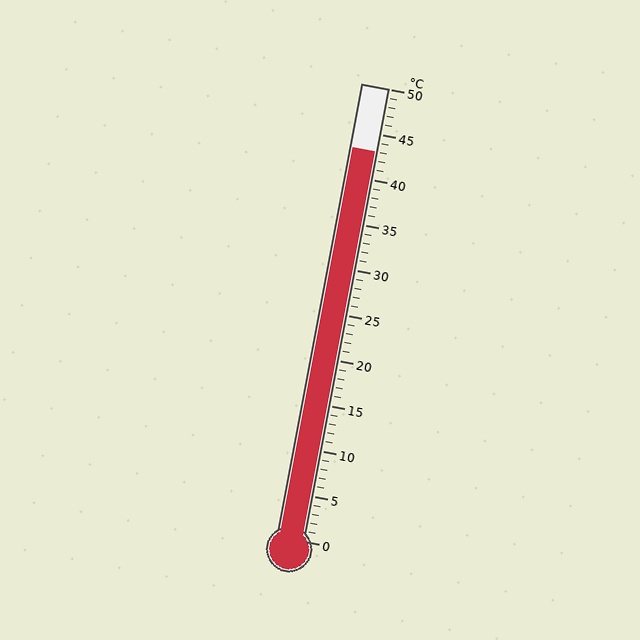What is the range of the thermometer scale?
The thermometer scale ranges from 0°C to 50°C.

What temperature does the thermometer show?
The thermometer shows approximately 43°C.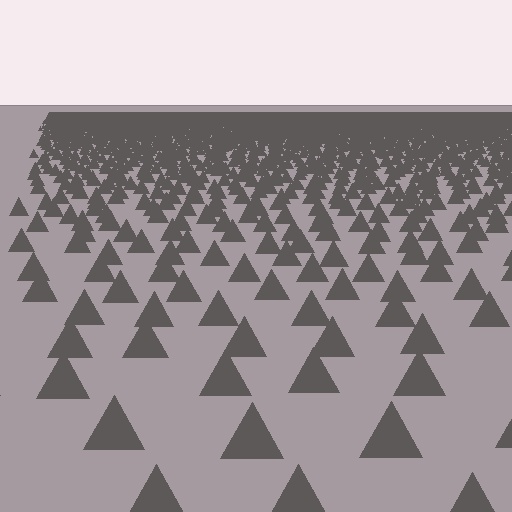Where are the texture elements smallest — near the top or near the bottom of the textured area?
Near the top.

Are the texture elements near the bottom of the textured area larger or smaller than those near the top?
Larger. Near the bottom, elements are closer to the viewer and appear at a bigger on-screen size.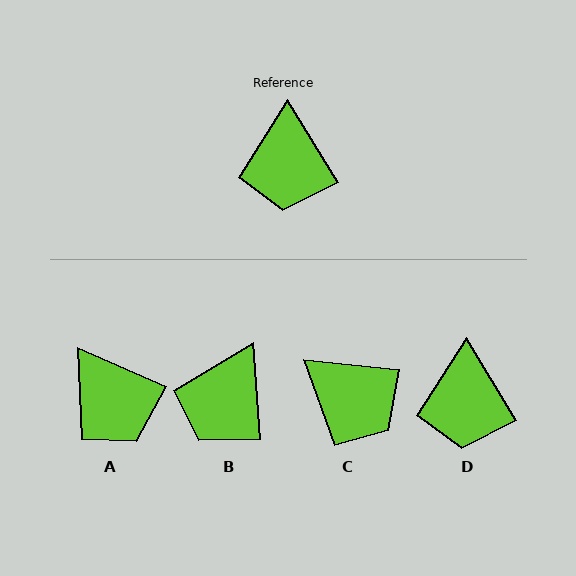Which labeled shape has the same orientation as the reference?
D.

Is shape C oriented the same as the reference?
No, it is off by about 53 degrees.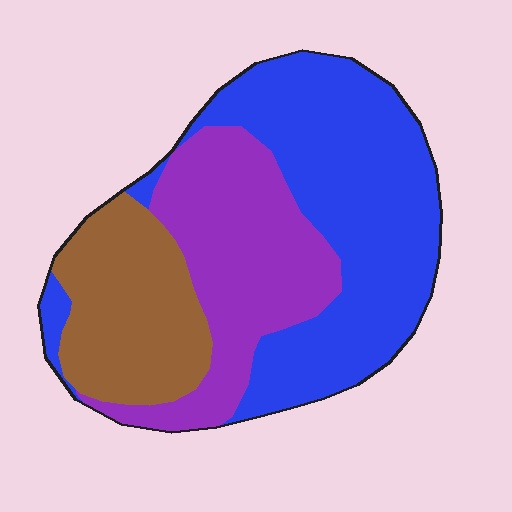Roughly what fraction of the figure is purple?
Purple takes up about one third (1/3) of the figure.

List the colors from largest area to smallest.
From largest to smallest: blue, purple, brown.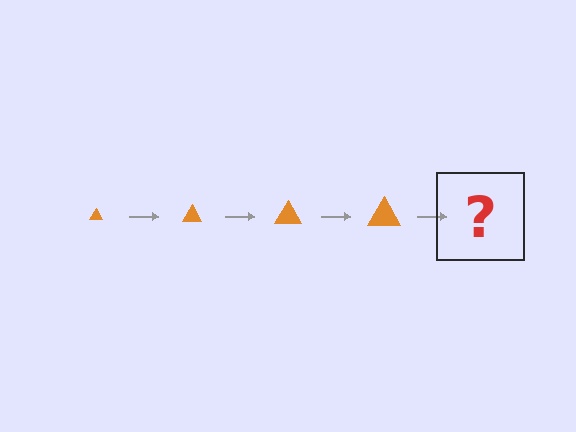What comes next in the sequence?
The next element should be an orange triangle, larger than the previous one.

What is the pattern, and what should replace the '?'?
The pattern is that the triangle gets progressively larger each step. The '?' should be an orange triangle, larger than the previous one.